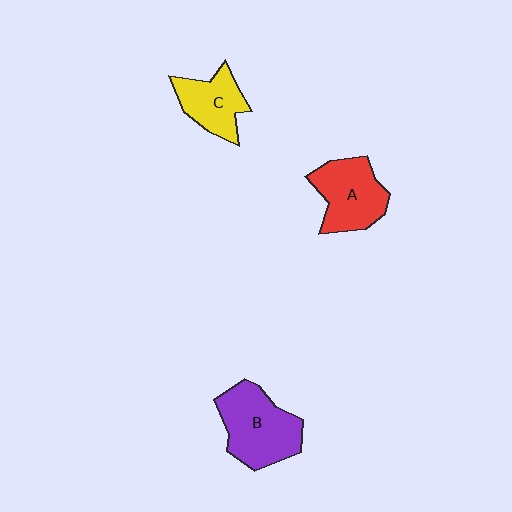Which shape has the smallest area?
Shape C (yellow).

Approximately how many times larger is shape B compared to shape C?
Approximately 1.5 times.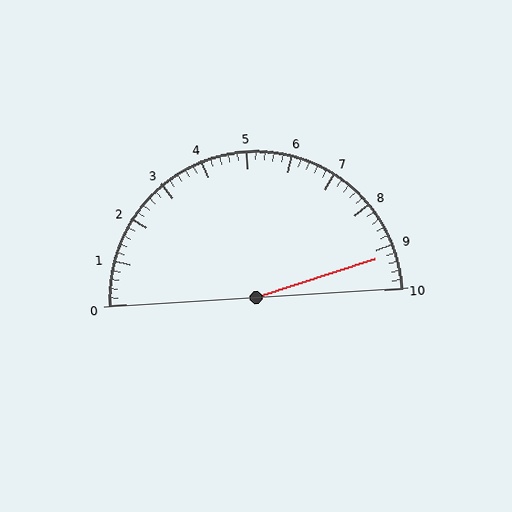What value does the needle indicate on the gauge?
The needle indicates approximately 9.2.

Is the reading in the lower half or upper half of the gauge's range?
The reading is in the upper half of the range (0 to 10).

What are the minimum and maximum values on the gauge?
The gauge ranges from 0 to 10.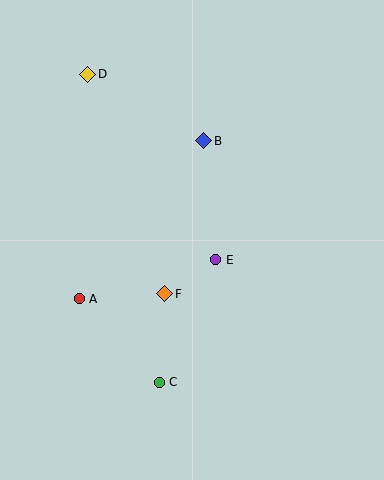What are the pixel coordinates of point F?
Point F is at (165, 294).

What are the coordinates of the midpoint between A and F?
The midpoint between A and F is at (122, 296).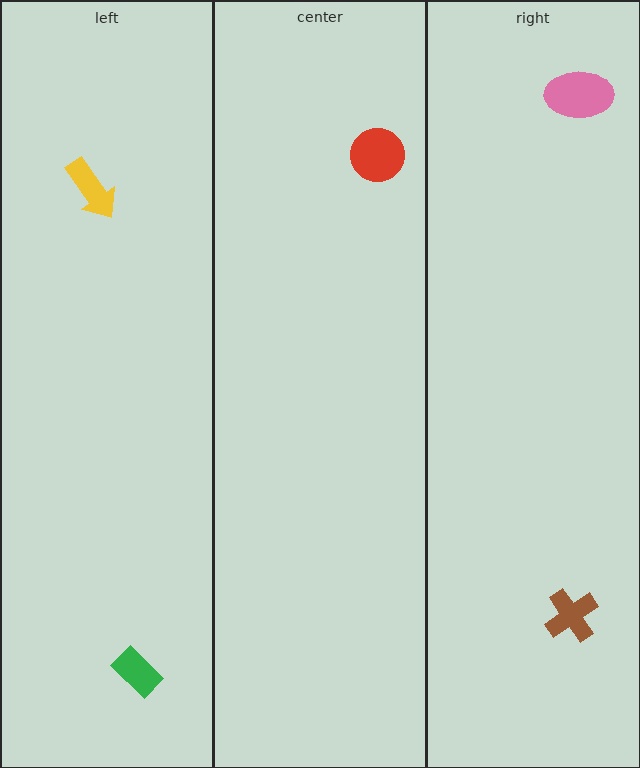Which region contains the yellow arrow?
The left region.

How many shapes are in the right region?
2.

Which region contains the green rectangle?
The left region.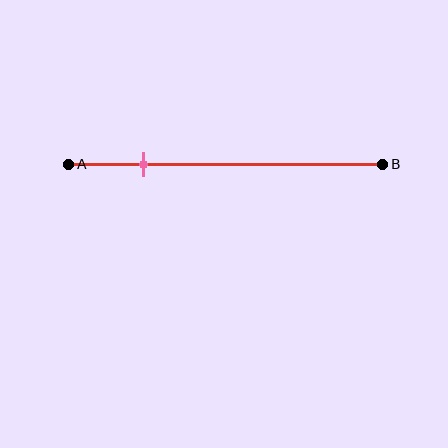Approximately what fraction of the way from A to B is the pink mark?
The pink mark is approximately 25% of the way from A to B.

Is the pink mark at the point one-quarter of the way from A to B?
Yes, the mark is approximately at the one-quarter point.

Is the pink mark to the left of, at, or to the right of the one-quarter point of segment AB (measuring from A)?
The pink mark is approximately at the one-quarter point of segment AB.